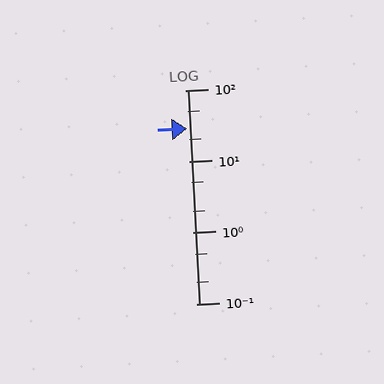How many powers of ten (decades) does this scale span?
The scale spans 3 decades, from 0.1 to 100.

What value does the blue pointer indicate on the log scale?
The pointer indicates approximately 29.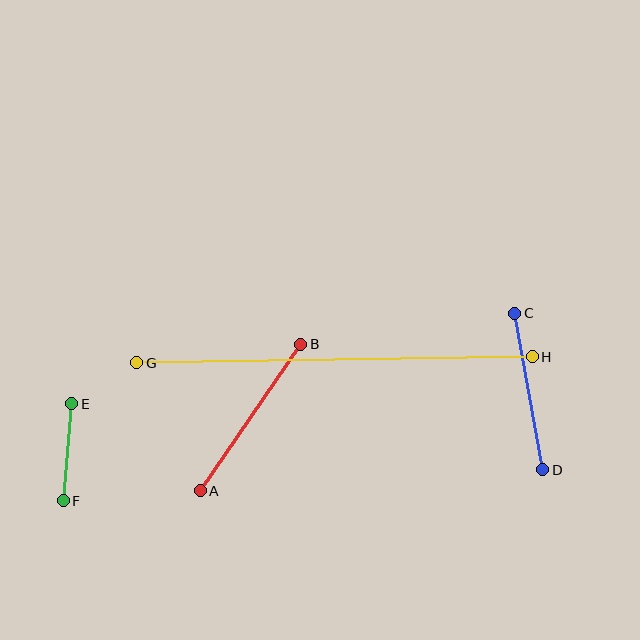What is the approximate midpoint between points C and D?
The midpoint is at approximately (529, 391) pixels.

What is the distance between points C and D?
The distance is approximately 159 pixels.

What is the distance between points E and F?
The distance is approximately 97 pixels.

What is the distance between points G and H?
The distance is approximately 396 pixels.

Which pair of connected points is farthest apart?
Points G and H are farthest apart.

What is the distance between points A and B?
The distance is approximately 177 pixels.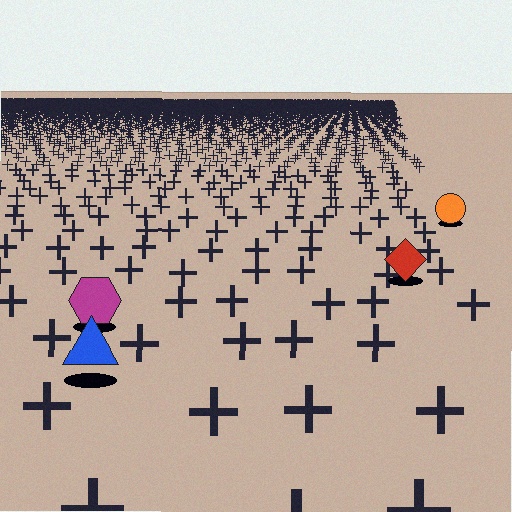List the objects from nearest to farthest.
From nearest to farthest: the blue triangle, the magenta hexagon, the red diamond, the orange circle.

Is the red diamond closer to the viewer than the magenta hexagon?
No. The magenta hexagon is closer — you can tell from the texture gradient: the ground texture is coarser near it.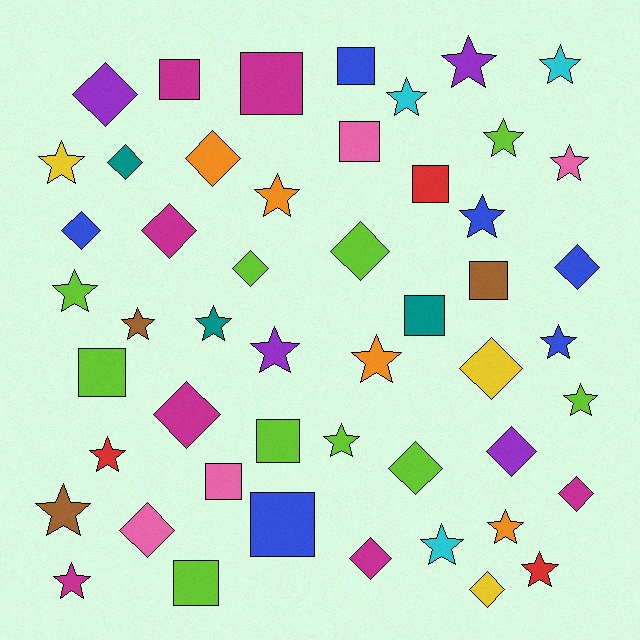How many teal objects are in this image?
There are 3 teal objects.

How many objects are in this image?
There are 50 objects.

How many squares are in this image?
There are 12 squares.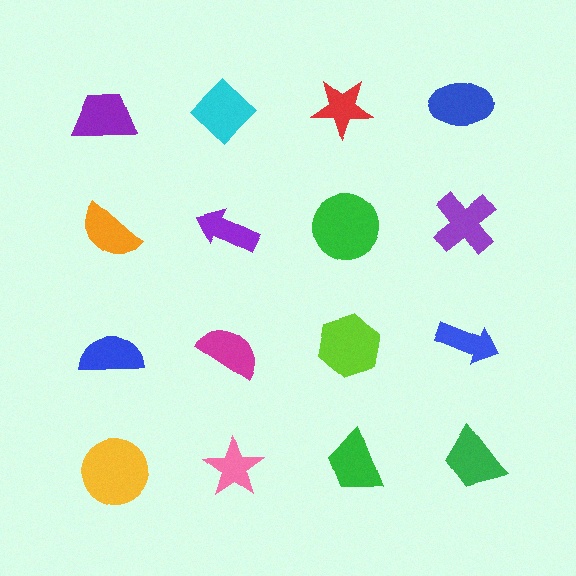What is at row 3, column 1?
A blue semicircle.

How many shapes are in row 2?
4 shapes.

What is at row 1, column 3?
A red star.